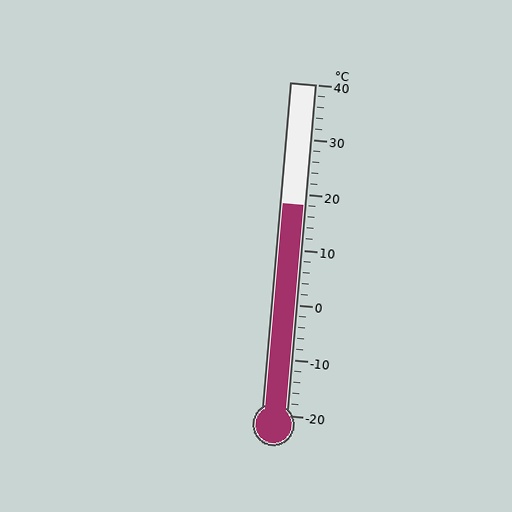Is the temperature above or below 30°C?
The temperature is below 30°C.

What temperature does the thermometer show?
The thermometer shows approximately 18°C.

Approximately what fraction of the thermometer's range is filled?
The thermometer is filled to approximately 65% of its range.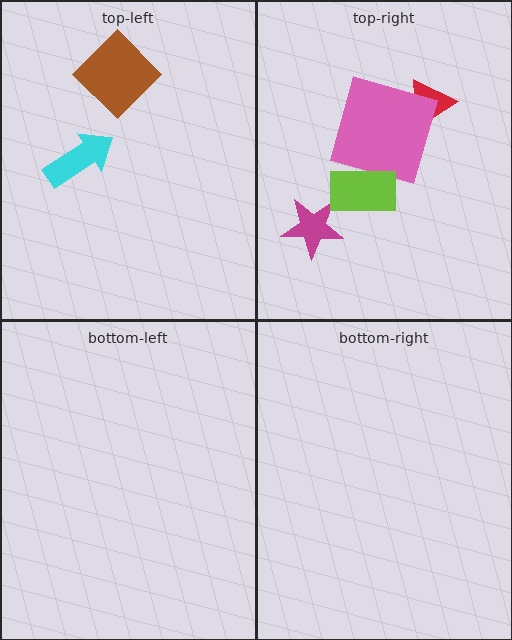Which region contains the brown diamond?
The top-left region.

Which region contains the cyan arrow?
The top-left region.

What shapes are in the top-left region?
The brown diamond, the cyan arrow.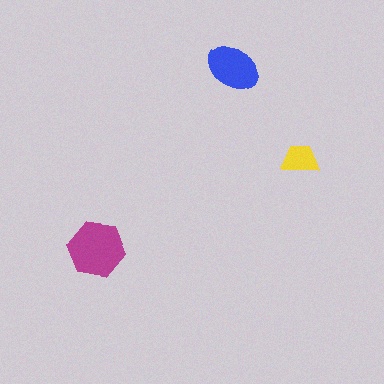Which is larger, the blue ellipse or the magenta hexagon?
The magenta hexagon.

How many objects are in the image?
There are 3 objects in the image.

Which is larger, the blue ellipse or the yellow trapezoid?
The blue ellipse.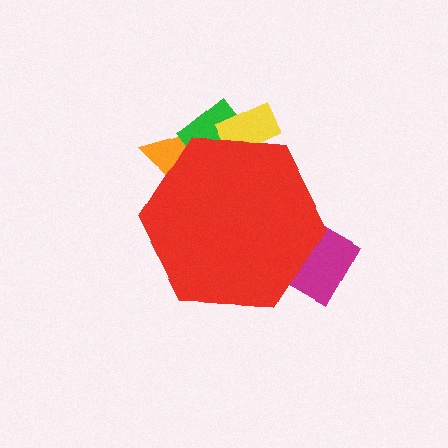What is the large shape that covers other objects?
A red hexagon.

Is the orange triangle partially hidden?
Yes, the orange triangle is partially hidden behind the red hexagon.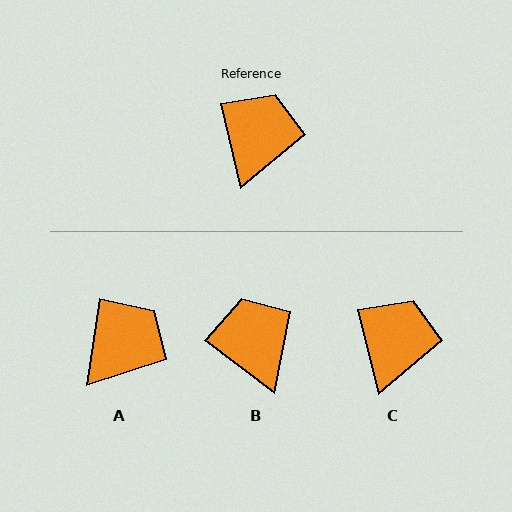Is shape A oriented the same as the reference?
No, it is off by about 22 degrees.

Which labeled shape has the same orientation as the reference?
C.